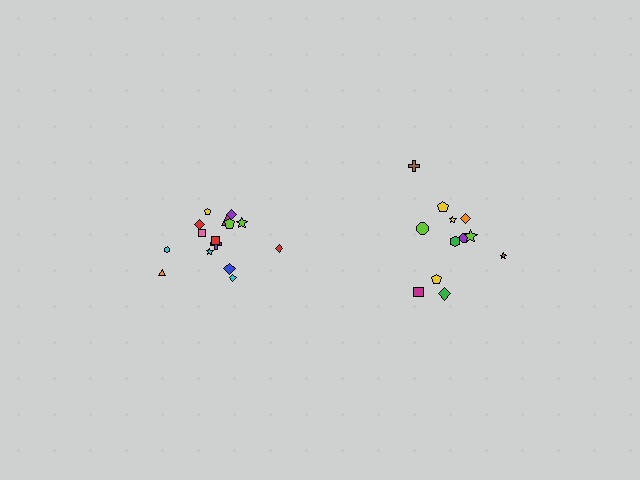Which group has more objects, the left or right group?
The left group.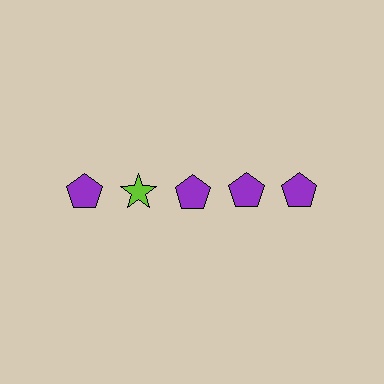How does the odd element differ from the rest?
It differs in both color (lime instead of purple) and shape (star instead of pentagon).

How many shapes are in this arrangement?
There are 5 shapes arranged in a grid pattern.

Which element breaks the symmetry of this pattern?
The lime star in the top row, second from left column breaks the symmetry. All other shapes are purple pentagons.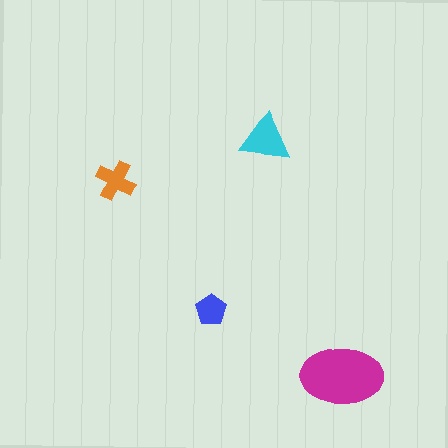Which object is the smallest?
The blue pentagon.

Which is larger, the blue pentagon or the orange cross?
The orange cross.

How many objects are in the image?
There are 4 objects in the image.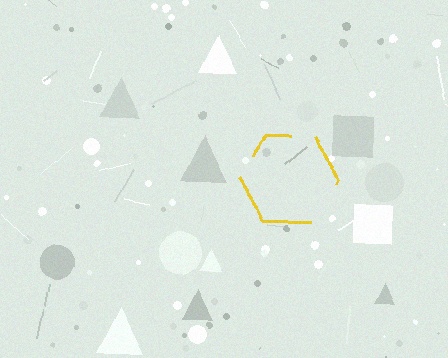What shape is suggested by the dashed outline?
The dashed outline suggests a hexagon.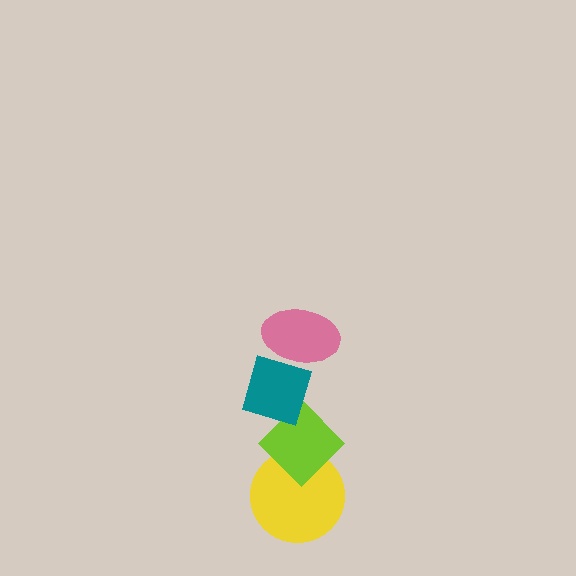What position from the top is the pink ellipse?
The pink ellipse is 1st from the top.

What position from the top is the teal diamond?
The teal diamond is 2nd from the top.